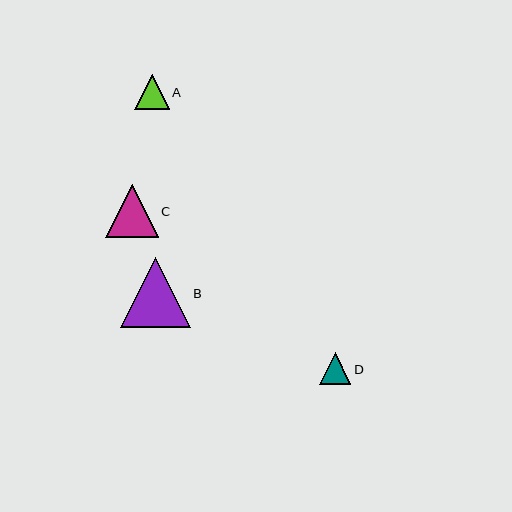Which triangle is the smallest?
Triangle D is the smallest with a size of approximately 31 pixels.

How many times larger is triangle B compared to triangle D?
Triangle B is approximately 2.2 times the size of triangle D.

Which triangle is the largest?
Triangle B is the largest with a size of approximately 70 pixels.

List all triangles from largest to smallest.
From largest to smallest: B, C, A, D.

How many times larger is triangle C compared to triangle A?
Triangle C is approximately 1.5 times the size of triangle A.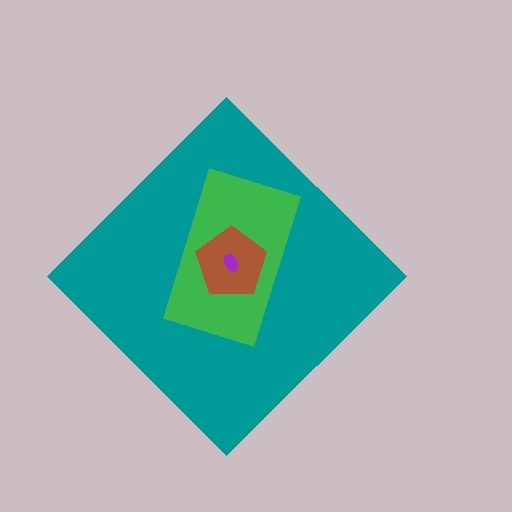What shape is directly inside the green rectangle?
The brown pentagon.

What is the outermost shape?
The teal diamond.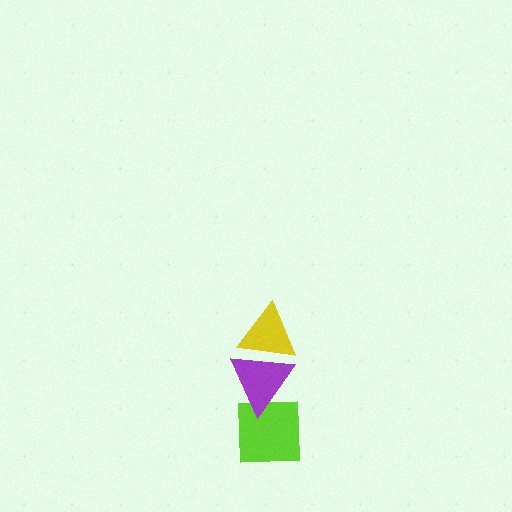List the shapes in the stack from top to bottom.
From top to bottom: the yellow triangle, the purple triangle, the lime square.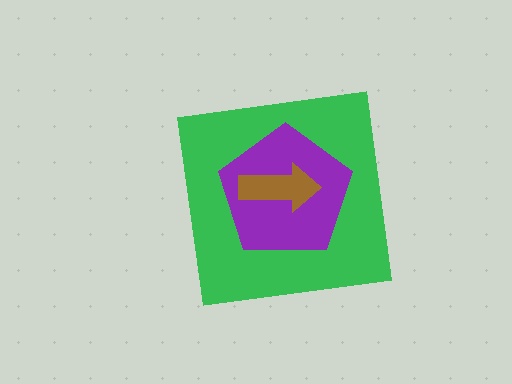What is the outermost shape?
The green square.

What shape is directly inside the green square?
The purple pentagon.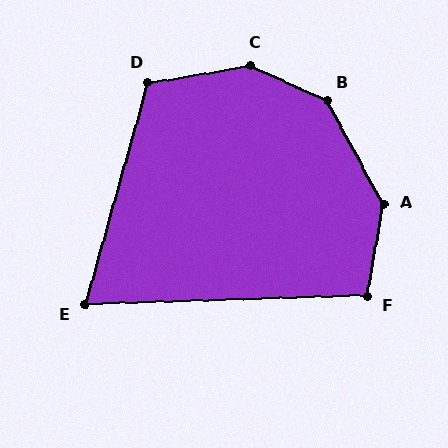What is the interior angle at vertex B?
Approximately 143 degrees (obtuse).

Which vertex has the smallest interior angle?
E, at approximately 73 degrees.